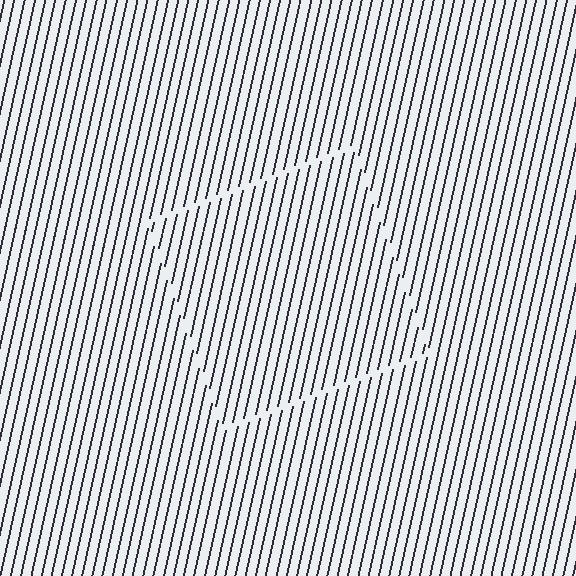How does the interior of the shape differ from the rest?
The interior of the shape contains the same grating, shifted by half a period — the contour is defined by the phase discontinuity where line-ends from the inner and outer gratings abut.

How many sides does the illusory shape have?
4 sides — the line-ends trace a square.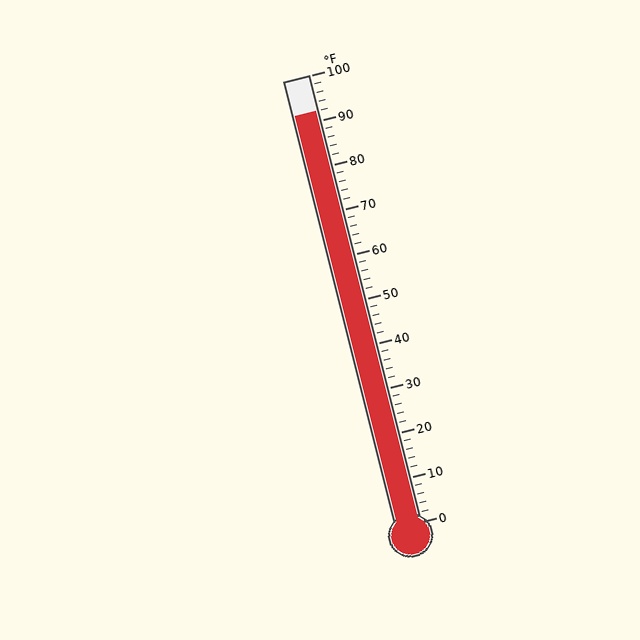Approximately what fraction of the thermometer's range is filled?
The thermometer is filled to approximately 90% of its range.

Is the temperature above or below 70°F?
The temperature is above 70°F.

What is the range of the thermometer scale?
The thermometer scale ranges from 0°F to 100°F.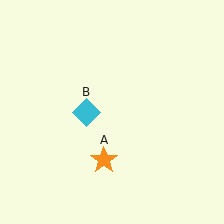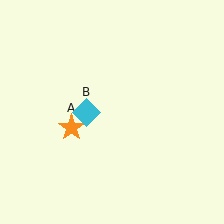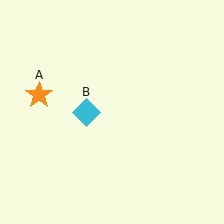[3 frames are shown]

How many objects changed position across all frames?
1 object changed position: orange star (object A).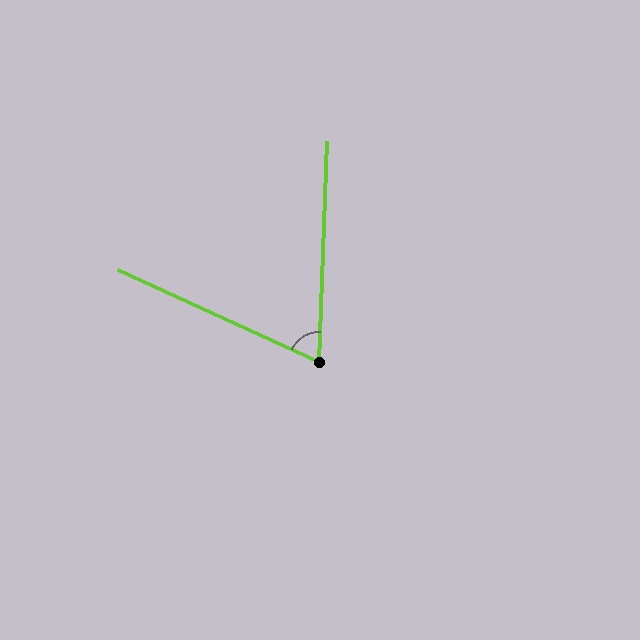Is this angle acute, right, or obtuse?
It is acute.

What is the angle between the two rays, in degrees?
Approximately 67 degrees.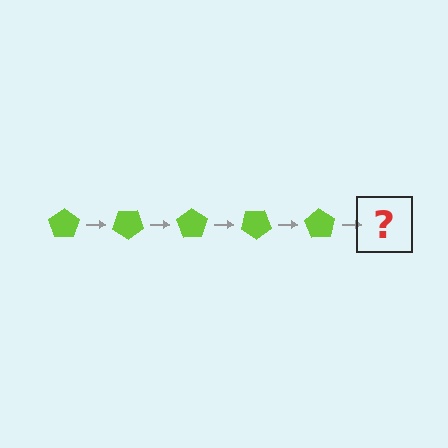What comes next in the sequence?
The next element should be a lime pentagon rotated 175 degrees.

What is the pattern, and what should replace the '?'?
The pattern is that the pentagon rotates 35 degrees each step. The '?' should be a lime pentagon rotated 175 degrees.